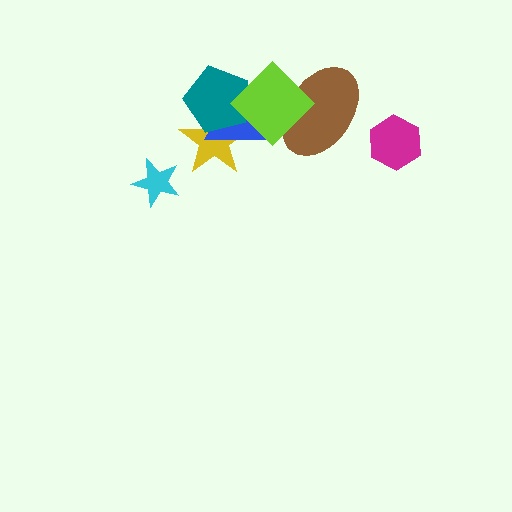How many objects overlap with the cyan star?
0 objects overlap with the cyan star.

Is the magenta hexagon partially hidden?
No, no other shape covers it.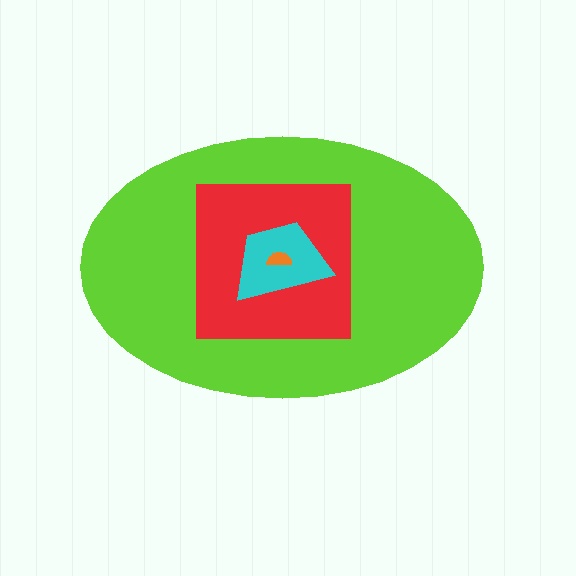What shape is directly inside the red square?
The cyan trapezoid.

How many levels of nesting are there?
4.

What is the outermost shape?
The lime ellipse.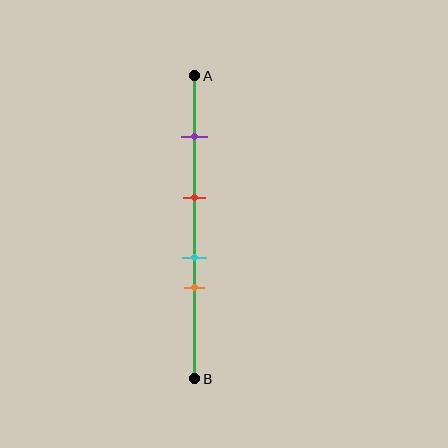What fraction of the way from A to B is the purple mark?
The purple mark is approximately 20% (0.2) of the way from A to B.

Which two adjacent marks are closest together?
The cyan and orange marks are the closest adjacent pair.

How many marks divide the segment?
There are 4 marks dividing the segment.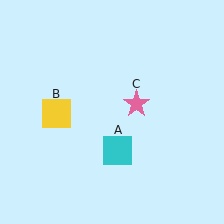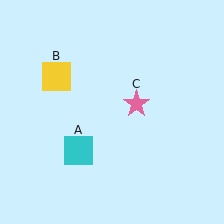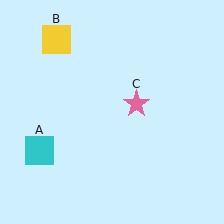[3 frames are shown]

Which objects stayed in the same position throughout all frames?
Pink star (object C) remained stationary.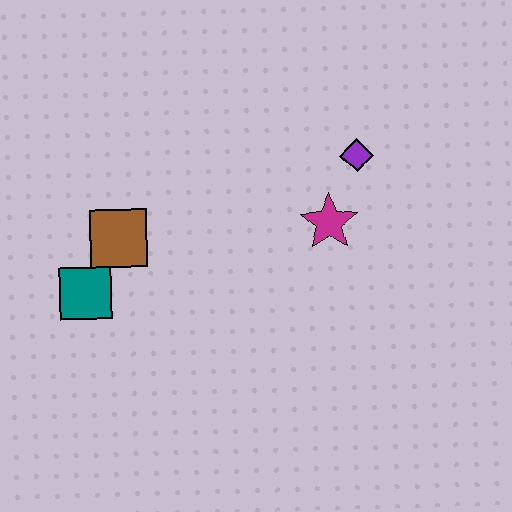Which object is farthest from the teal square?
The purple diamond is farthest from the teal square.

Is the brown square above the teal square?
Yes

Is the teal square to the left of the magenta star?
Yes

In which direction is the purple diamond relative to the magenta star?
The purple diamond is above the magenta star.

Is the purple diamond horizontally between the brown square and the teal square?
No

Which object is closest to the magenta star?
The purple diamond is closest to the magenta star.